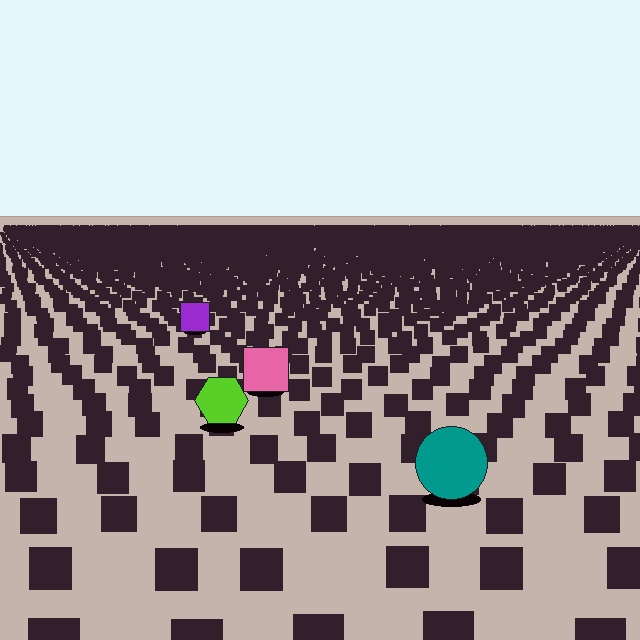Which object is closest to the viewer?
The teal circle is closest. The texture marks near it are larger and more spread out.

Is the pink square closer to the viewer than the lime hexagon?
No. The lime hexagon is closer — you can tell from the texture gradient: the ground texture is coarser near it.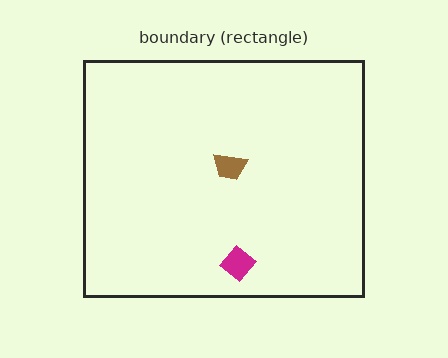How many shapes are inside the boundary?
2 inside, 0 outside.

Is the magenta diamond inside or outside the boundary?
Inside.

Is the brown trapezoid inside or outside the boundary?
Inside.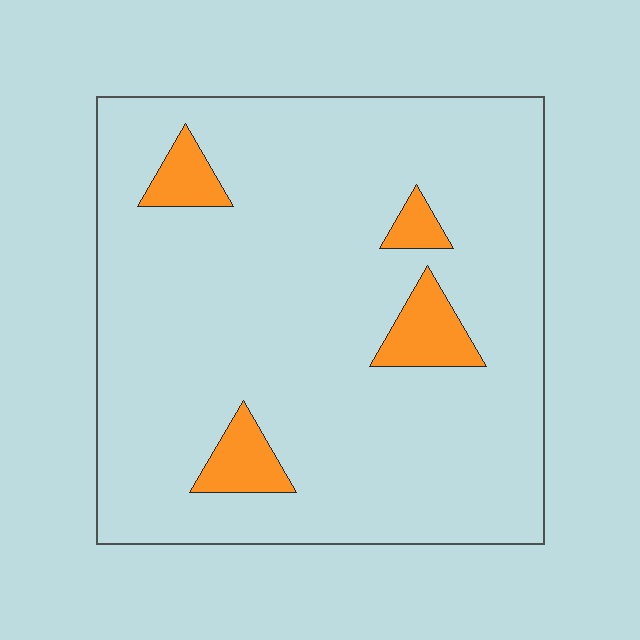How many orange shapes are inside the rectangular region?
4.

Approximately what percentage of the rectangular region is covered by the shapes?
Approximately 10%.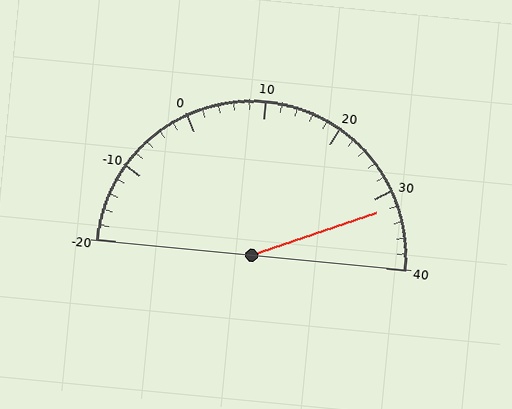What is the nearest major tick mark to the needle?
The nearest major tick mark is 30.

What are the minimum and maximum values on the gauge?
The gauge ranges from -20 to 40.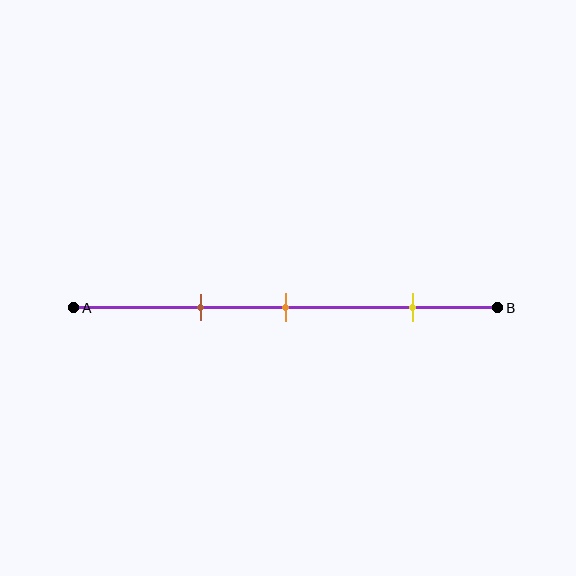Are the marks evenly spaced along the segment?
No, the marks are not evenly spaced.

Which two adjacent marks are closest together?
The brown and orange marks are the closest adjacent pair.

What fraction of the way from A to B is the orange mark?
The orange mark is approximately 50% (0.5) of the way from A to B.